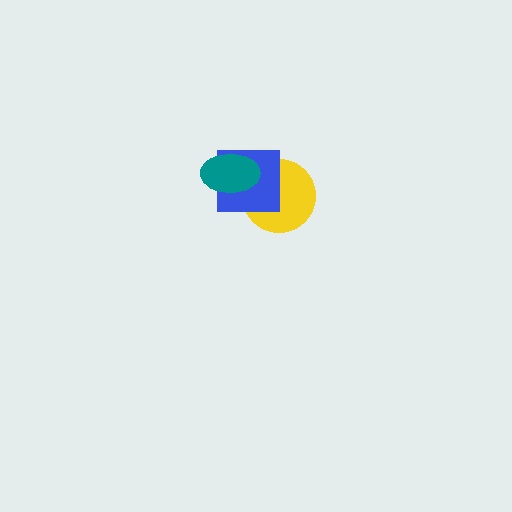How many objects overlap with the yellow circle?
2 objects overlap with the yellow circle.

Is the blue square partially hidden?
Yes, it is partially covered by another shape.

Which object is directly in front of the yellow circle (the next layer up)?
The blue square is directly in front of the yellow circle.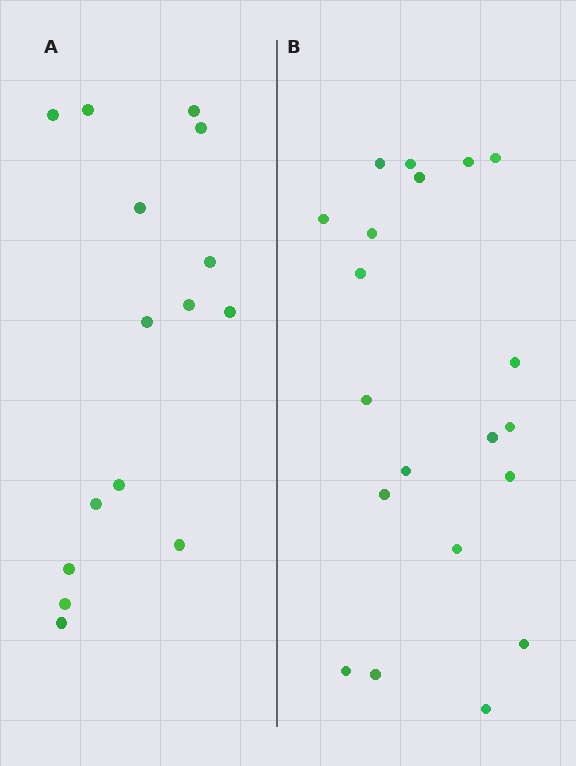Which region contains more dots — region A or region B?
Region B (the right region) has more dots.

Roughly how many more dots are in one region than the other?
Region B has about 5 more dots than region A.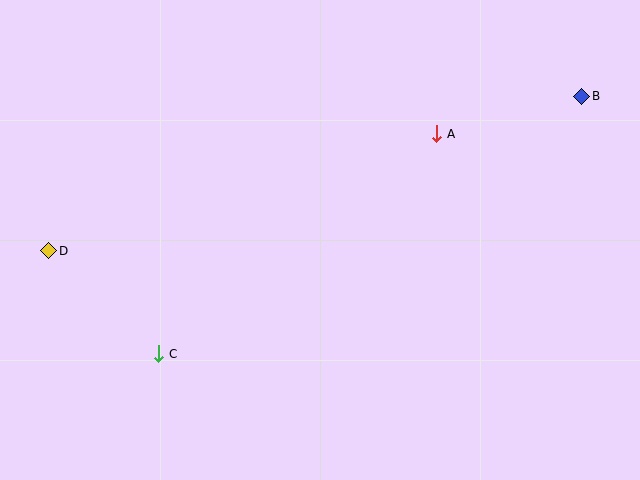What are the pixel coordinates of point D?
Point D is at (49, 251).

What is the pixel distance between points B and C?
The distance between B and C is 495 pixels.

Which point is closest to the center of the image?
Point A at (437, 134) is closest to the center.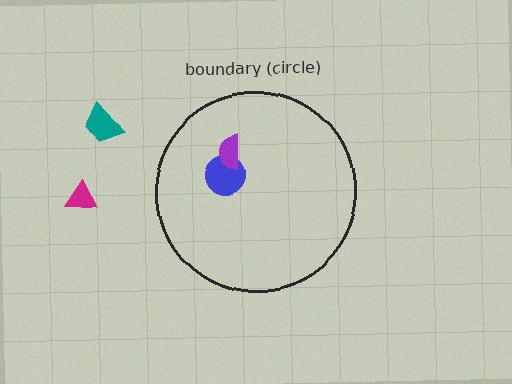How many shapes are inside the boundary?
2 inside, 2 outside.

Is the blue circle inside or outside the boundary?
Inside.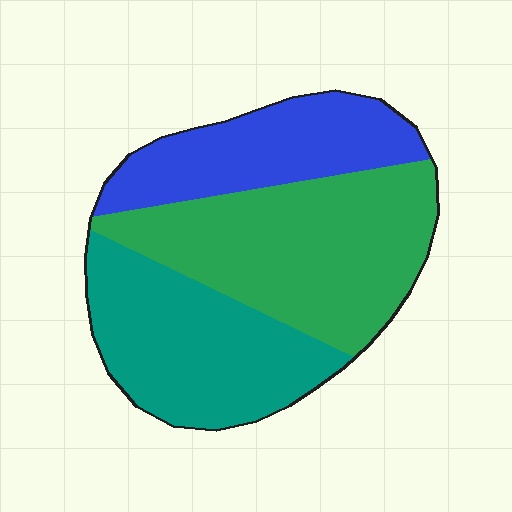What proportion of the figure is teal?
Teal takes up about one third (1/3) of the figure.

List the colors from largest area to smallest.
From largest to smallest: green, teal, blue.